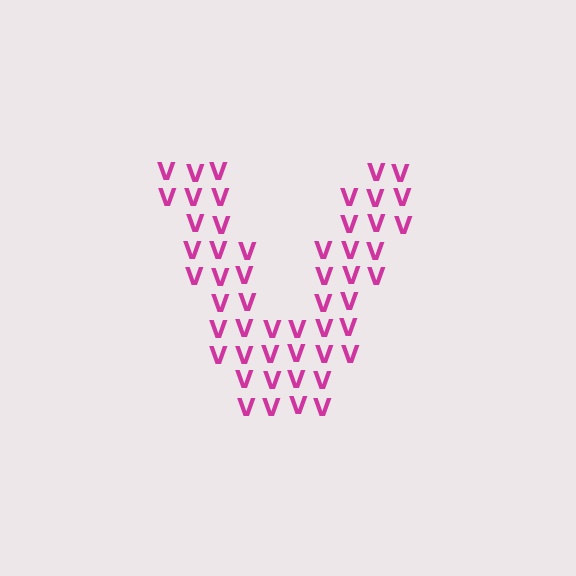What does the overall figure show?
The overall figure shows the letter V.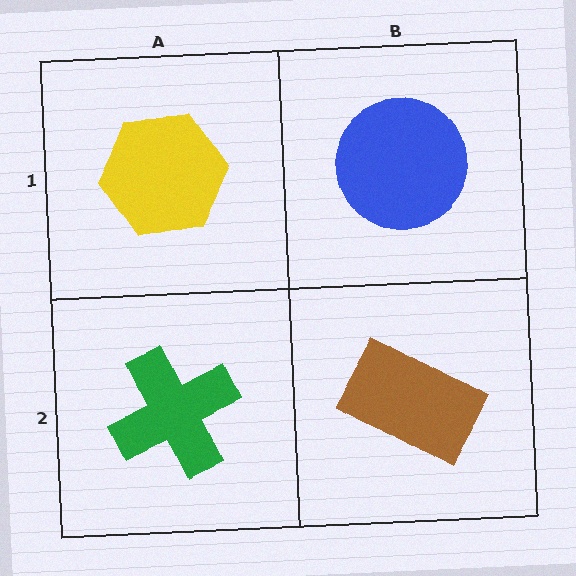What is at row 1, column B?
A blue circle.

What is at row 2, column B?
A brown rectangle.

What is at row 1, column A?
A yellow hexagon.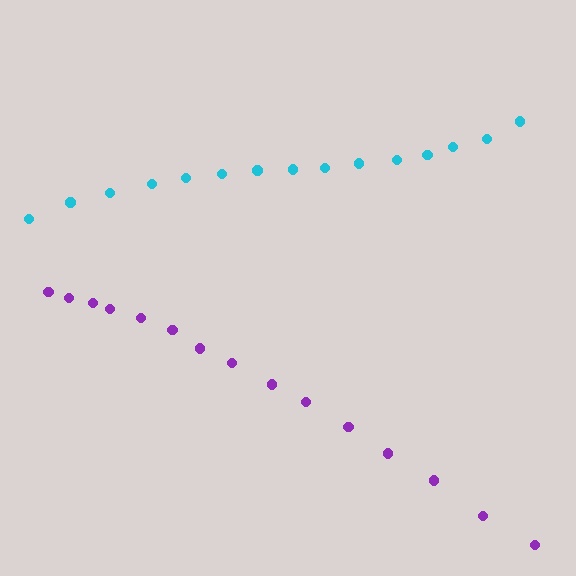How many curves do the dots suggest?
There are 2 distinct paths.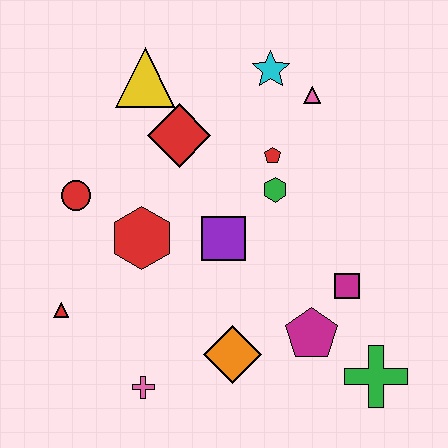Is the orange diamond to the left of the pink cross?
No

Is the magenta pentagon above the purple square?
No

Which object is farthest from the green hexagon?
The red triangle is farthest from the green hexagon.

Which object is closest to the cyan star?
The pink triangle is closest to the cyan star.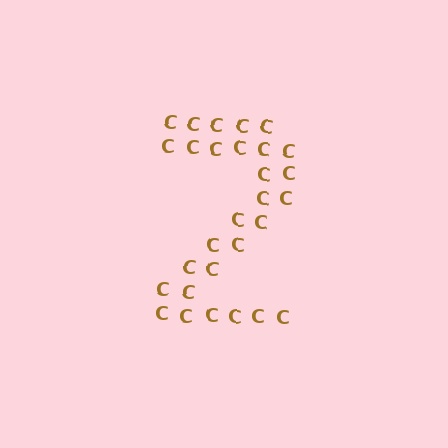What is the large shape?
The large shape is the digit 2.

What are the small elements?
The small elements are letter C's.